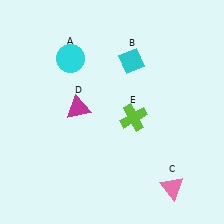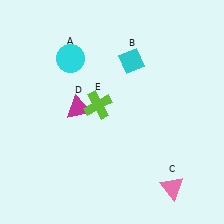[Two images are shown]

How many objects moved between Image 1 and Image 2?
1 object moved between the two images.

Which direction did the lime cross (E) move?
The lime cross (E) moved left.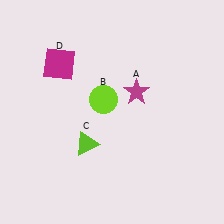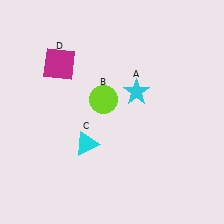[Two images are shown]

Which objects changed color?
A changed from magenta to cyan. C changed from lime to cyan.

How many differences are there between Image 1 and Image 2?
There are 2 differences between the two images.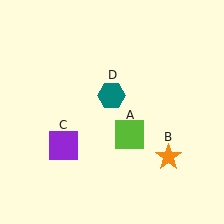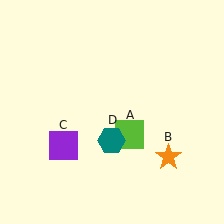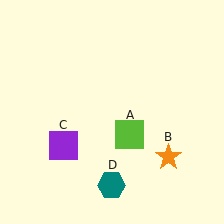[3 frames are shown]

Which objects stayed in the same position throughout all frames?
Lime square (object A) and orange star (object B) and purple square (object C) remained stationary.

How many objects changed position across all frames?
1 object changed position: teal hexagon (object D).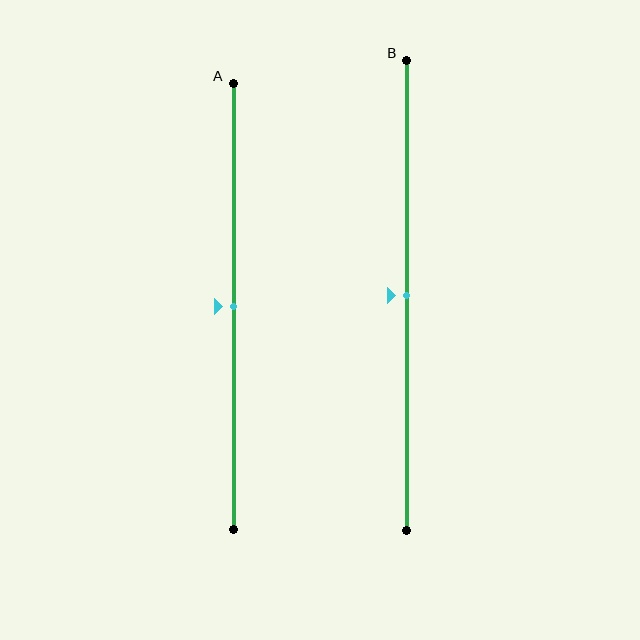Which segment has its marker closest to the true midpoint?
Segment A has its marker closest to the true midpoint.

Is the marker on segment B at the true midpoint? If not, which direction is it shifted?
Yes, the marker on segment B is at the true midpoint.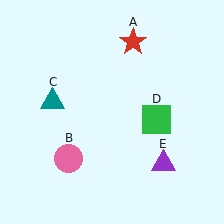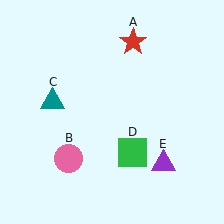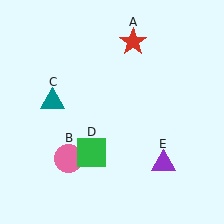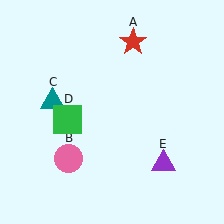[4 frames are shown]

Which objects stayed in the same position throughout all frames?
Red star (object A) and pink circle (object B) and teal triangle (object C) and purple triangle (object E) remained stationary.